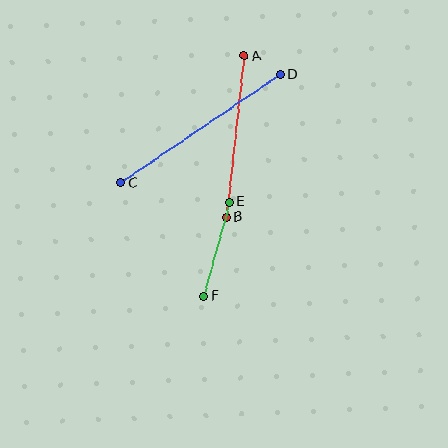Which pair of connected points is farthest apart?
Points C and D are farthest apart.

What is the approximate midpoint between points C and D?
The midpoint is at approximately (201, 128) pixels.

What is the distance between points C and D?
The distance is approximately 193 pixels.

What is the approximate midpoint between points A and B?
The midpoint is at approximately (235, 137) pixels.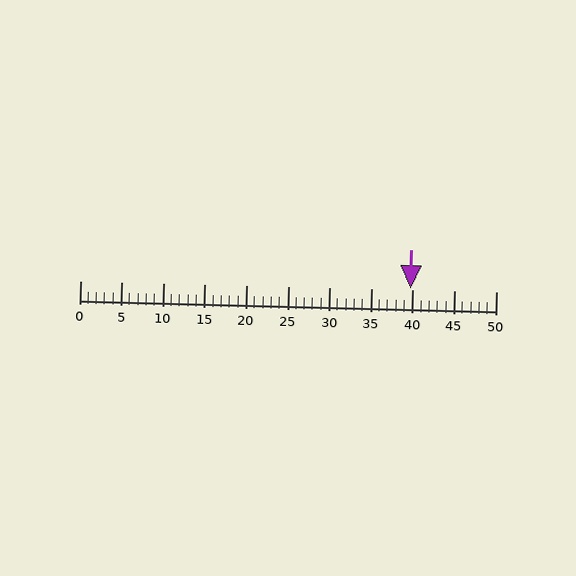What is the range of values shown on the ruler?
The ruler shows values from 0 to 50.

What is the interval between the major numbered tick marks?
The major tick marks are spaced 5 units apart.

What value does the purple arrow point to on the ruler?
The purple arrow points to approximately 40.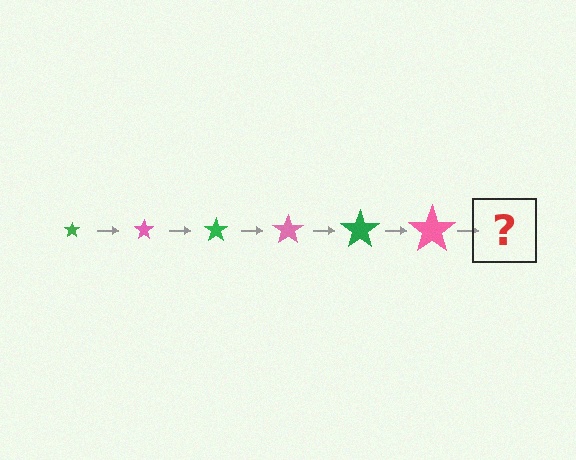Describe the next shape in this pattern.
It should be a green star, larger than the previous one.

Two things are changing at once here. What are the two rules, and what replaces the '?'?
The two rules are that the star grows larger each step and the color cycles through green and pink. The '?' should be a green star, larger than the previous one.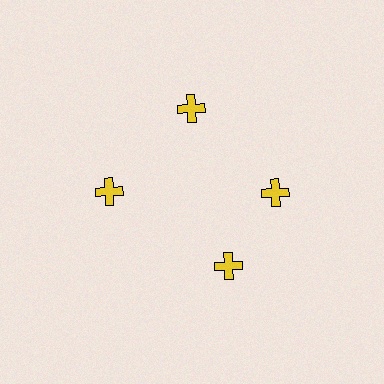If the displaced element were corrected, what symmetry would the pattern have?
It would have 4-fold rotational symmetry — the pattern would map onto itself every 90 degrees.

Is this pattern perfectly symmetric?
No. The 4 yellow crosses are arranged in a ring, but one element near the 6 o'clock position is rotated out of alignment along the ring, breaking the 4-fold rotational symmetry.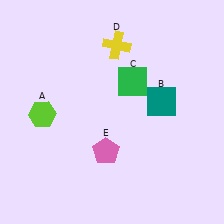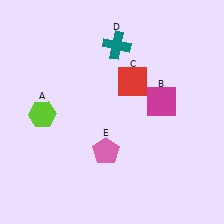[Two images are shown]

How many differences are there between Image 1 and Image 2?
There are 3 differences between the two images.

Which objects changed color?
B changed from teal to magenta. C changed from green to red. D changed from yellow to teal.